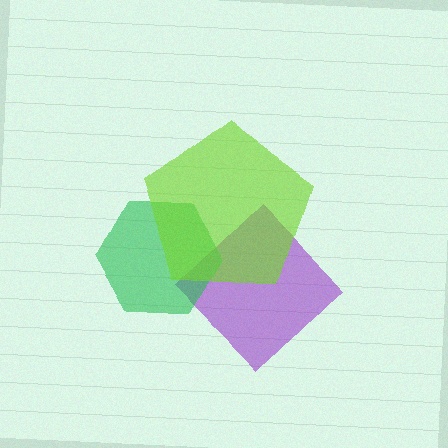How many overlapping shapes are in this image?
There are 3 overlapping shapes in the image.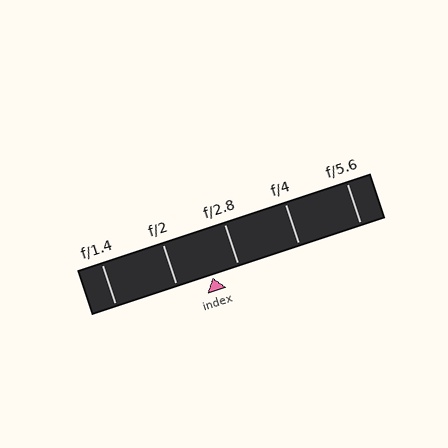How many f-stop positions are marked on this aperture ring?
There are 5 f-stop positions marked.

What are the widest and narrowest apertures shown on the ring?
The widest aperture shown is f/1.4 and the narrowest is f/5.6.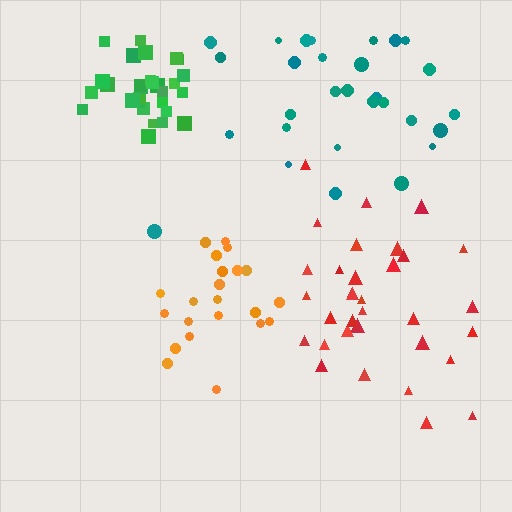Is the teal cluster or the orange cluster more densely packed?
Orange.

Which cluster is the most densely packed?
Green.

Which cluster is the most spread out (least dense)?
Teal.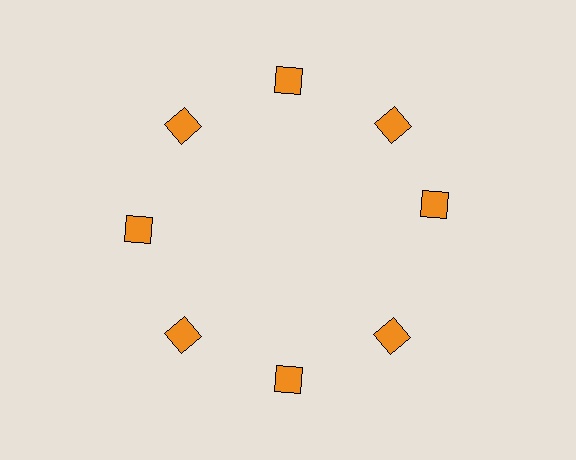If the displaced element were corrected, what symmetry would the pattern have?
It would have 8-fold rotational symmetry — the pattern would map onto itself every 45 degrees.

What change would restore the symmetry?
The symmetry would be restored by rotating it back into even spacing with its neighbors so that all 8 squares sit at equal angles and equal distance from the center.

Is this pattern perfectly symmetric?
No. The 8 orange squares are arranged in a ring, but one element near the 3 o'clock position is rotated out of alignment along the ring, breaking the 8-fold rotational symmetry.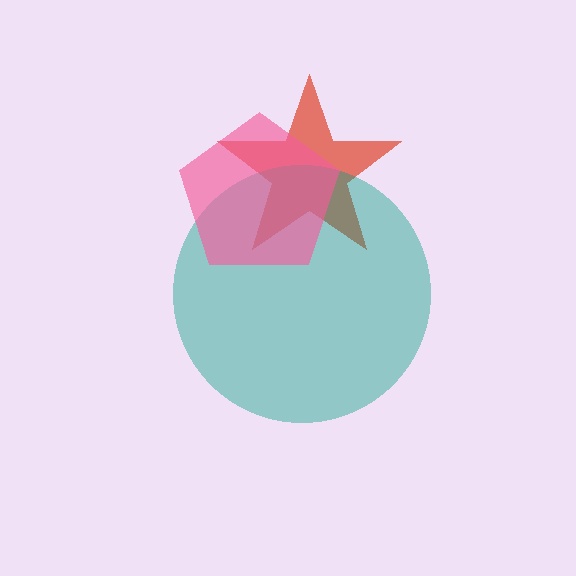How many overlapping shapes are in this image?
There are 3 overlapping shapes in the image.